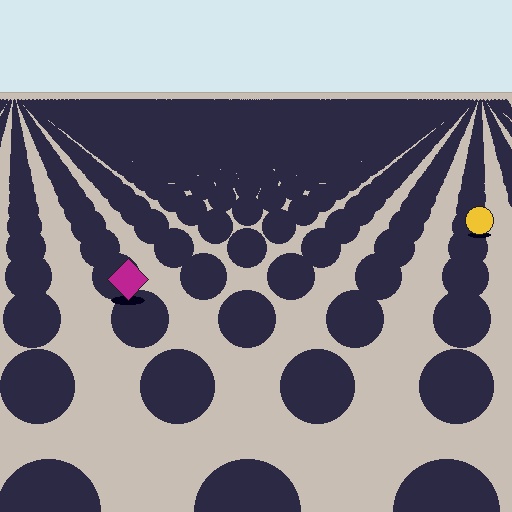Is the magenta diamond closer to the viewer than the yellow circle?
Yes. The magenta diamond is closer — you can tell from the texture gradient: the ground texture is coarser near it.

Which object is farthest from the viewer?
The yellow circle is farthest from the viewer. It appears smaller and the ground texture around it is denser.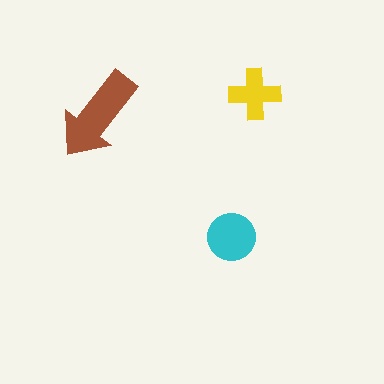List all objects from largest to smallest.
The brown arrow, the cyan circle, the yellow cross.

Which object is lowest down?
The cyan circle is bottommost.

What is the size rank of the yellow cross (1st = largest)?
3rd.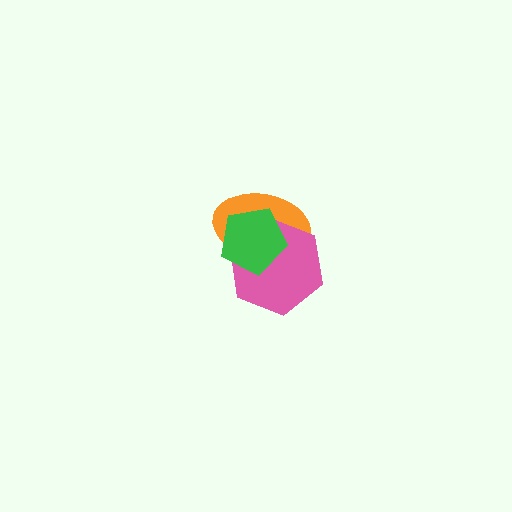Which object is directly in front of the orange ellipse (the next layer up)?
The pink hexagon is directly in front of the orange ellipse.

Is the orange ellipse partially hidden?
Yes, it is partially covered by another shape.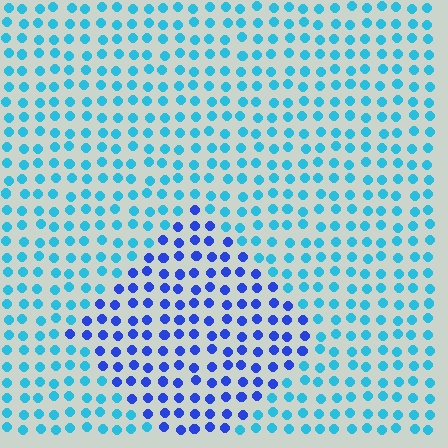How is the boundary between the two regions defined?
The boundary is defined purely by a slight shift in hue (about 41 degrees). Spacing, size, and orientation are identical on both sides.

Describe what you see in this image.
The image is filled with small cyan elements in a uniform arrangement. A diamond-shaped region is visible where the elements are tinted to a slightly different hue, forming a subtle color boundary.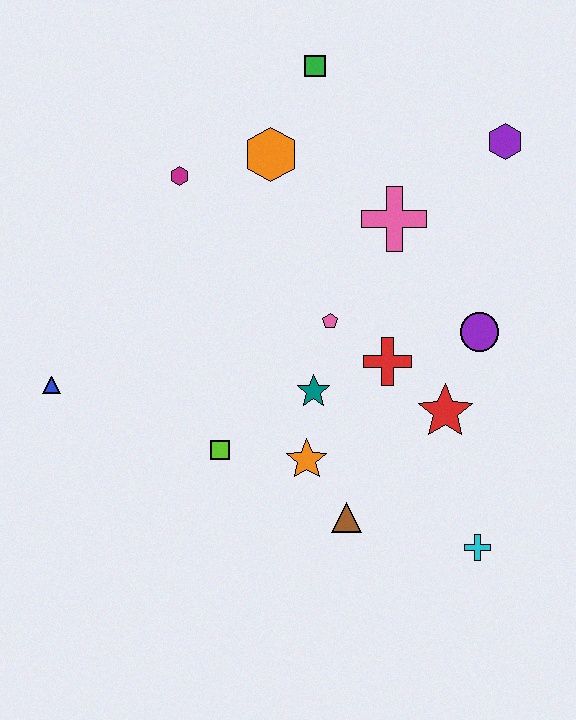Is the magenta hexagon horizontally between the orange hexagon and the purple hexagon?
No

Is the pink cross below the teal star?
No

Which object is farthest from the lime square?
The purple hexagon is farthest from the lime square.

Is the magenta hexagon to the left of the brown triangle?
Yes